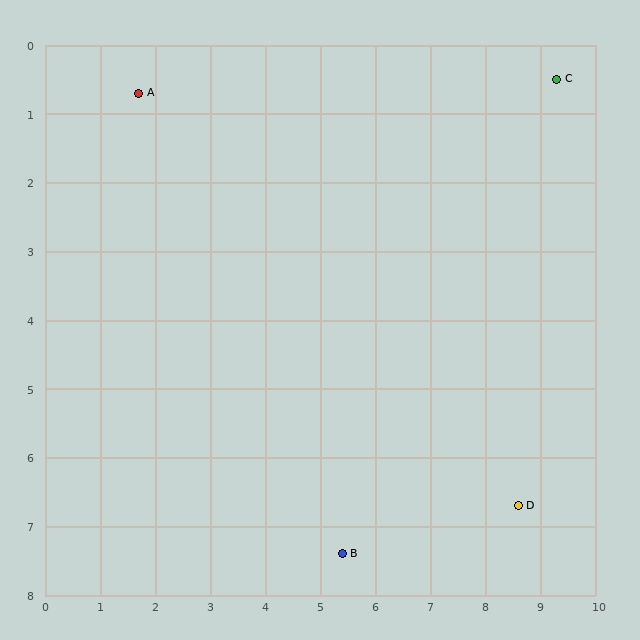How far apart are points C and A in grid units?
Points C and A are about 7.6 grid units apart.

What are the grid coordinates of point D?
Point D is at approximately (8.6, 6.7).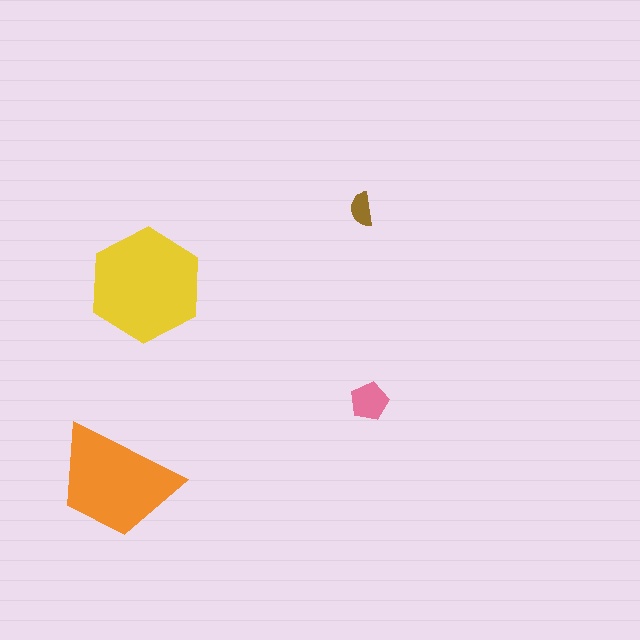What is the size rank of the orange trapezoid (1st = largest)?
2nd.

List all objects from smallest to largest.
The brown semicircle, the pink pentagon, the orange trapezoid, the yellow hexagon.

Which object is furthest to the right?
The pink pentagon is rightmost.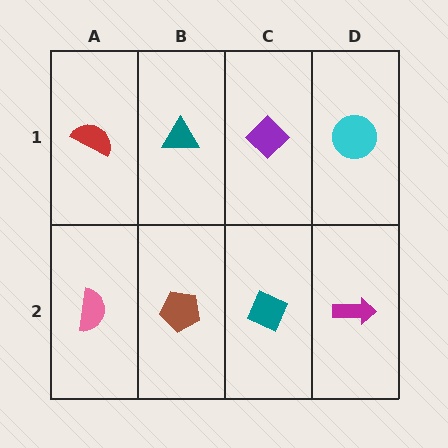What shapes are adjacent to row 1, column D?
A magenta arrow (row 2, column D), a purple diamond (row 1, column C).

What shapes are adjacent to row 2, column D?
A cyan circle (row 1, column D), a teal diamond (row 2, column C).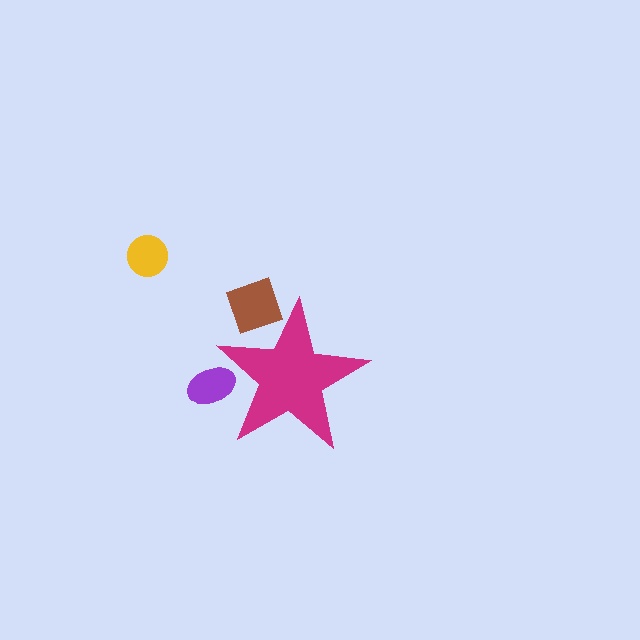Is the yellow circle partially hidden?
No, the yellow circle is fully visible.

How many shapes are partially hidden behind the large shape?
2 shapes are partially hidden.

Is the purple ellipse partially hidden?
Yes, the purple ellipse is partially hidden behind the magenta star.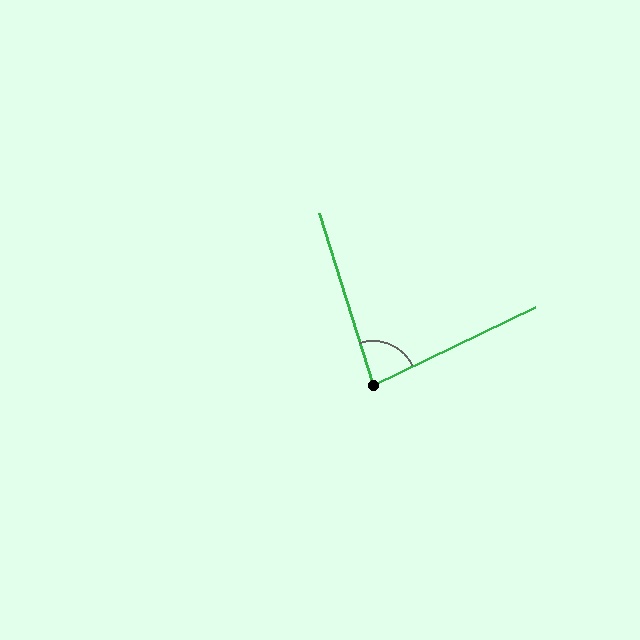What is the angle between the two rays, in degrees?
Approximately 82 degrees.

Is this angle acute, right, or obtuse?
It is acute.